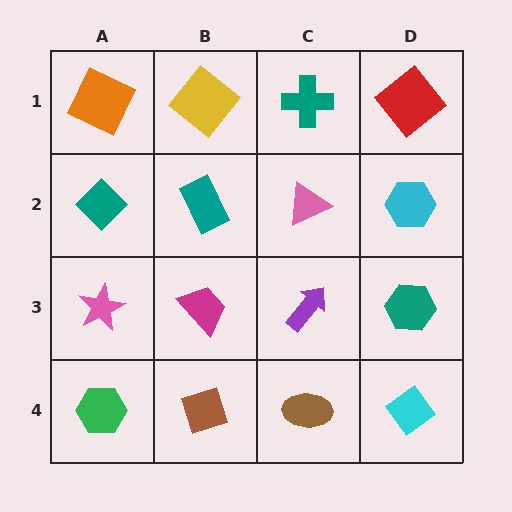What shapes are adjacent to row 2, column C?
A teal cross (row 1, column C), a purple arrow (row 3, column C), a teal rectangle (row 2, column B), a cyan hexagon (row 2, column D).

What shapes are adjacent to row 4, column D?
A teal hexagon (row 3, column D), a brown ellipse (row 4, column C).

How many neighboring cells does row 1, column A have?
2.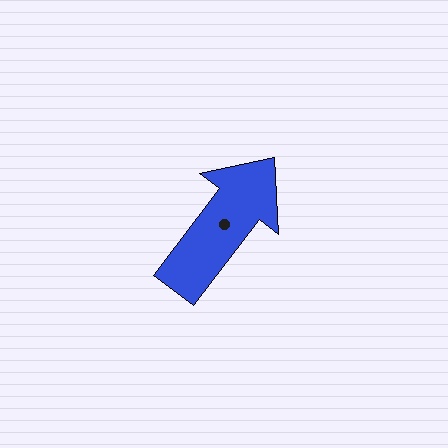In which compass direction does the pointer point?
Northeast.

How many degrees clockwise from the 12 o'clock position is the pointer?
Approximately 37 degrees.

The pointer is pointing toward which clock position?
Roughly 1 o'clock.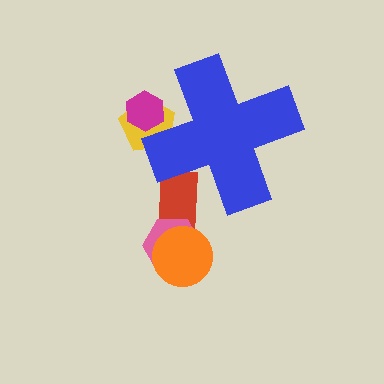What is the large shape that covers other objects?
A blue cross.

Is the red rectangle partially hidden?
Yes, the red rectangle is partially hidden behind the blue cross.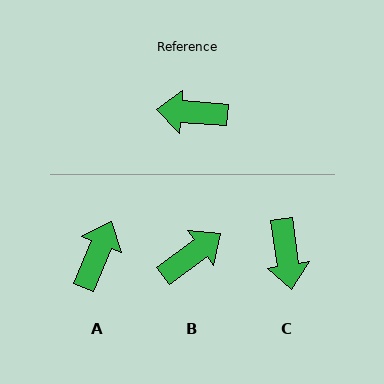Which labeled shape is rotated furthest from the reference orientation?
B, about 139 degrees away.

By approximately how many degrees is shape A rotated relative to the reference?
Approximately 109 degrees clockwise.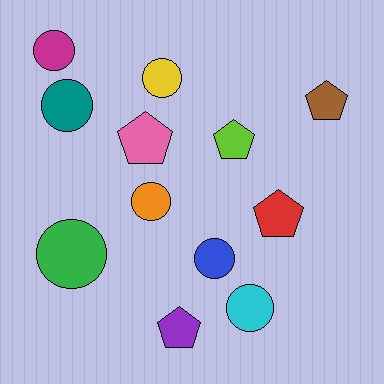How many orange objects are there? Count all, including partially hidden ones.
There is 1 orange object.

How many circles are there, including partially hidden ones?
There are 7 circles.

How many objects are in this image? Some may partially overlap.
There are 12 objects.